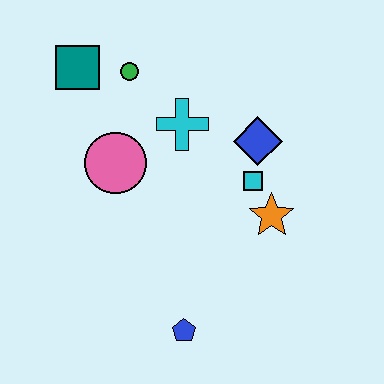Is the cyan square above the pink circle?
No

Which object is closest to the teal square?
The green circle is closest to the teal square.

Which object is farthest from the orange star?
The teal square is farthest from the orange star.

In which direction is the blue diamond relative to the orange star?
The blue diamond is above the orange star.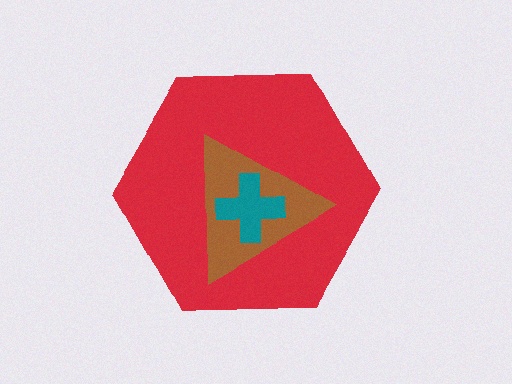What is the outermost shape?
The red hexagon.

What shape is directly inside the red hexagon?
The brown triangle.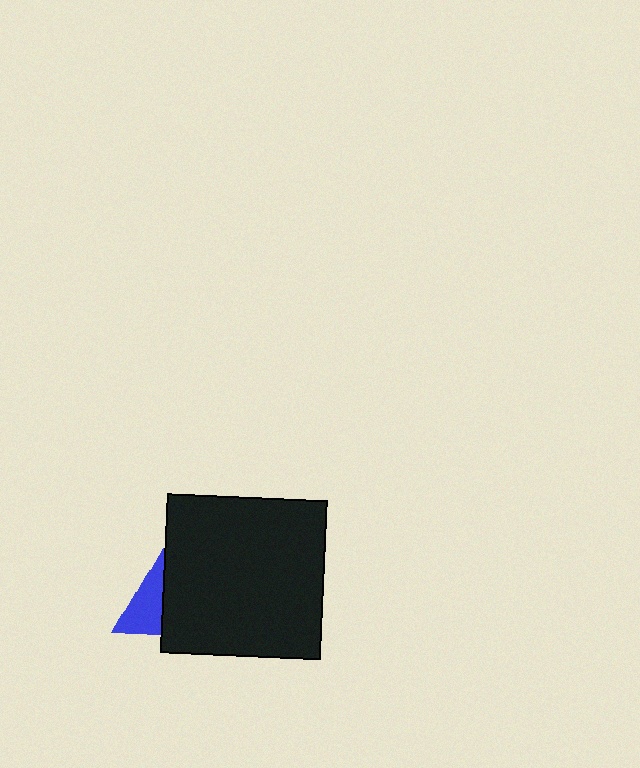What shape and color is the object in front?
The object in front is a black square.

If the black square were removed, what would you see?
You would see the complete blue triangle.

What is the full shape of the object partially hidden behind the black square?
The partially hidden object is a blue triangle.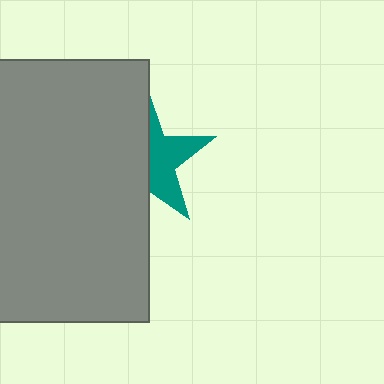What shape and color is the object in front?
The object in front is a gray rectangle.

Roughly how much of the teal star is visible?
A small part of it is visible (roughly 45%).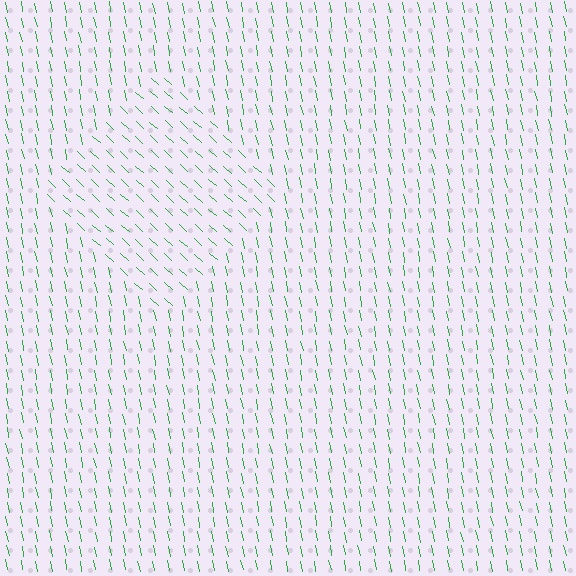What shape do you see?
I see a diamond.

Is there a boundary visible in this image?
Yes, there is a texture boundary formed by a change in line orientation.